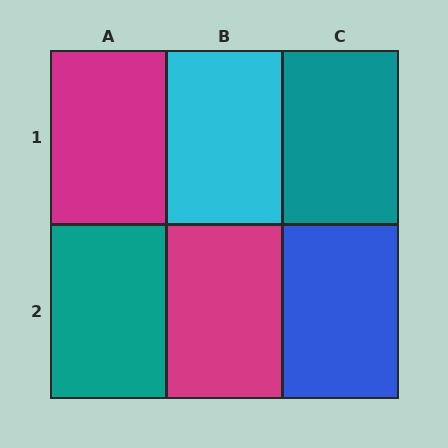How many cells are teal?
2 cells are teal.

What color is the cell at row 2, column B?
Magenta.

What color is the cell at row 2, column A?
Teal.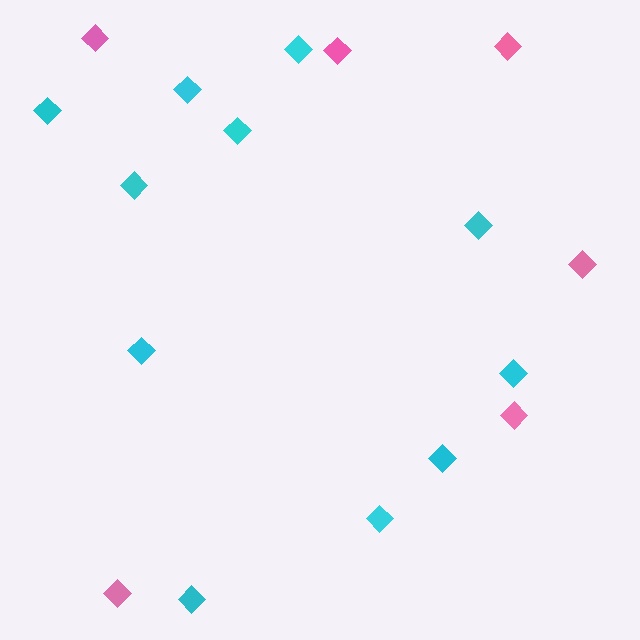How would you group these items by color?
There are 2 groups: one group of pink diamonds (6) and one group of cyan diamonds (11).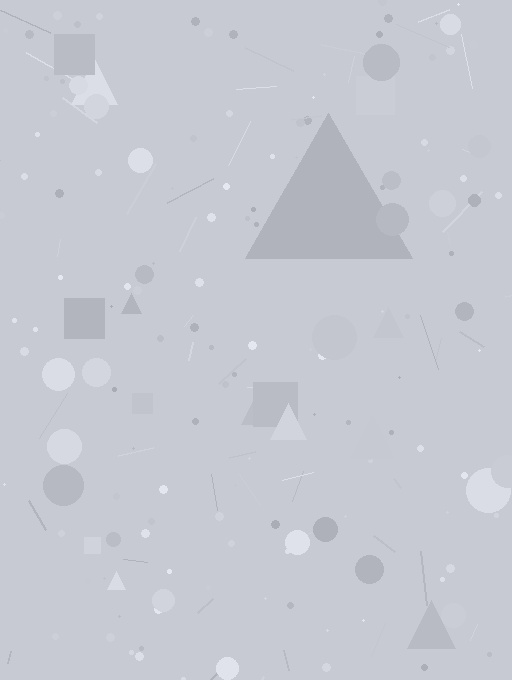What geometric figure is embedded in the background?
A triangle is embedded in the background.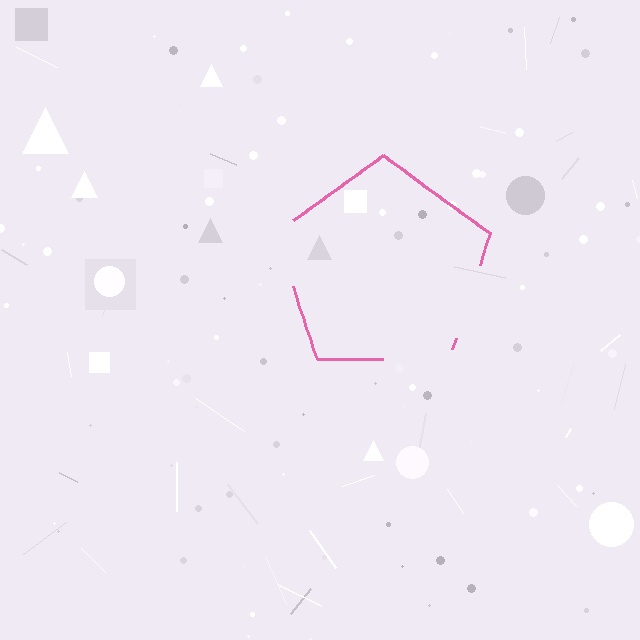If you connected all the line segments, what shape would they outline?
They would outline a pentagon.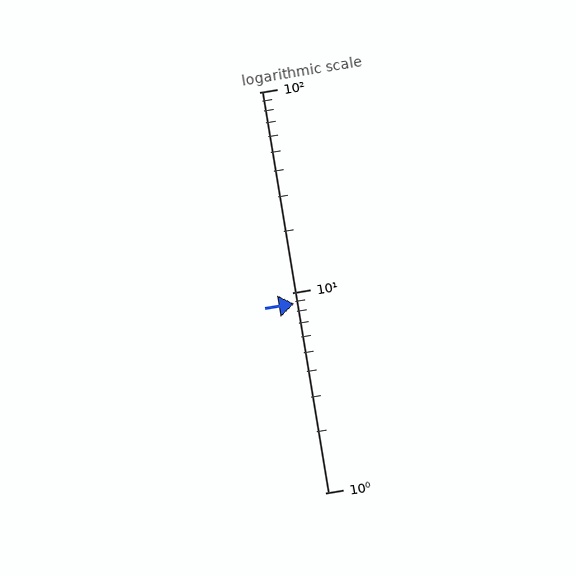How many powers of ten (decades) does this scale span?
The scale spans 2 decades, from 1 to 100.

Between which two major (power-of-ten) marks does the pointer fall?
The pointer is between 1 and 10.